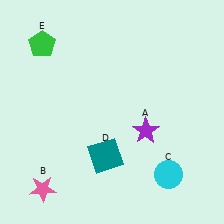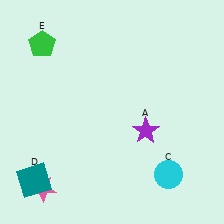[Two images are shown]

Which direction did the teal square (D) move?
The teal square (D) moved left.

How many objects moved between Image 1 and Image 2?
1 object moved between the two images.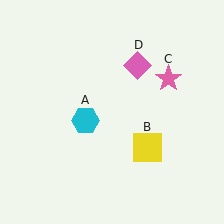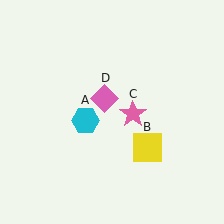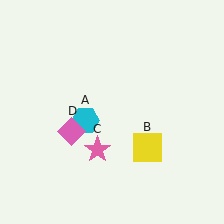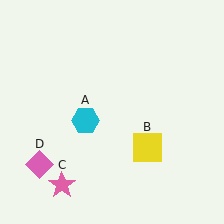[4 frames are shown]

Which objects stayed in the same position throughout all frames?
Cyan hexagon (object A) and yellow square (object B) remained stationary.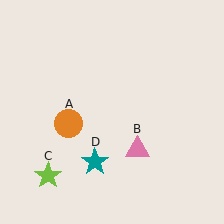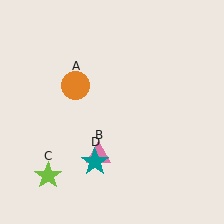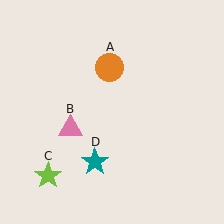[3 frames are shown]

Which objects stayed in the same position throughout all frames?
Lime star (object C) and teal star (object D) remained stationary.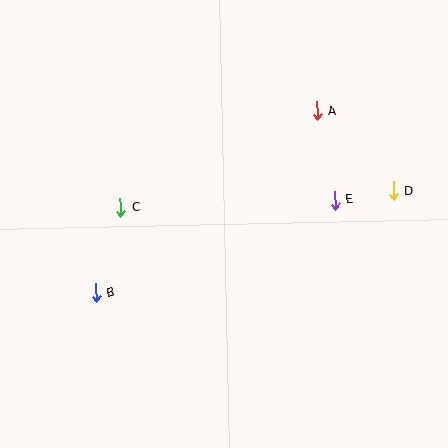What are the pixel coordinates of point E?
Point E is at (335, 200).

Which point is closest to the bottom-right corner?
Point D is closest to the bottom-right corner.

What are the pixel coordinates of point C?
Point C is at (120, 207).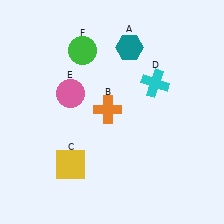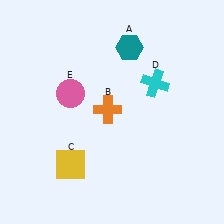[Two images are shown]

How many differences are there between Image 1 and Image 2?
There is 1 difference between the two images.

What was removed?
The green circle (F) was removed in Image 2.